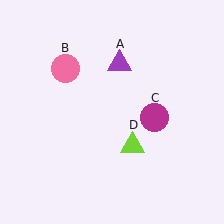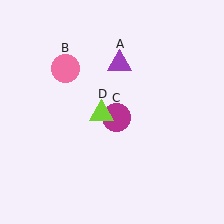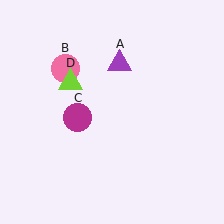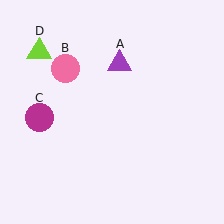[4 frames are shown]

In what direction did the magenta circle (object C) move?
The magenta circle (object C) moved left.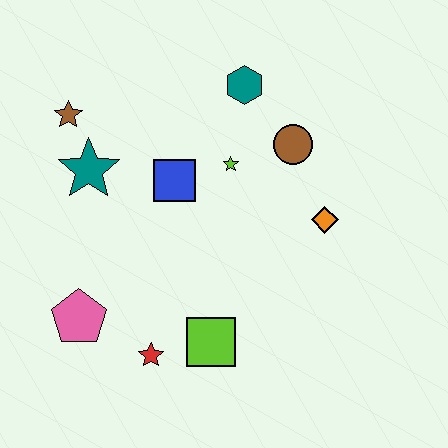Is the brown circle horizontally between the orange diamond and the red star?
Yes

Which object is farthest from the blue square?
The red star is farthest from the blue square.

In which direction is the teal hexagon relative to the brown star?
The teal hexagon is to the right of the brown star.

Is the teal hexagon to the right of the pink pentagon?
Yes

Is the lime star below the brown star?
Yes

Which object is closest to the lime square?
The red star is closest to the lime square.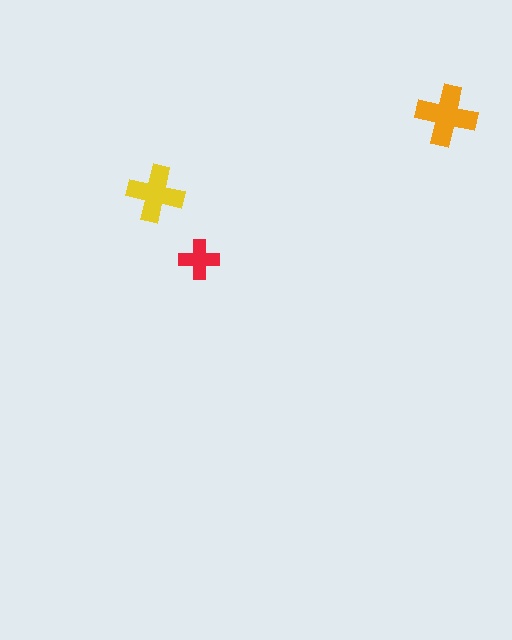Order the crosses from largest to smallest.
the orange one, the yellow one, the red one.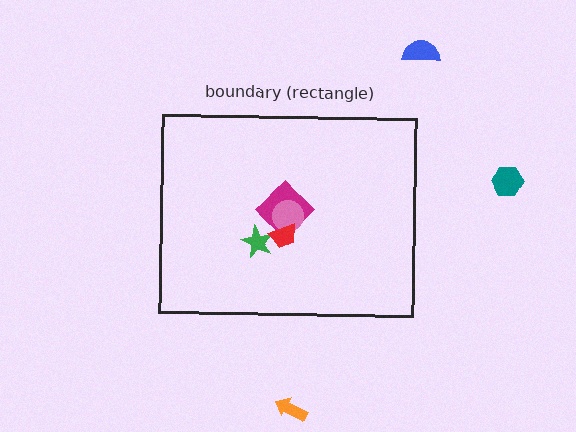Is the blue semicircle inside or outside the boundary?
Outside.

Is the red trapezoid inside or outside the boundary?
Inside.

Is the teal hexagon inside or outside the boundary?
Outside.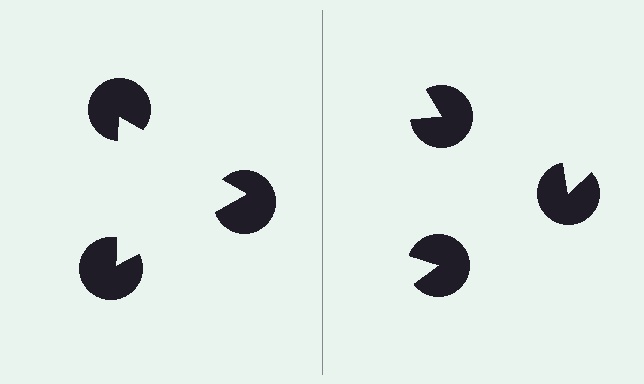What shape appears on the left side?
An illusory triangle.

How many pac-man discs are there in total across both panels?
6 — 3 on each side.